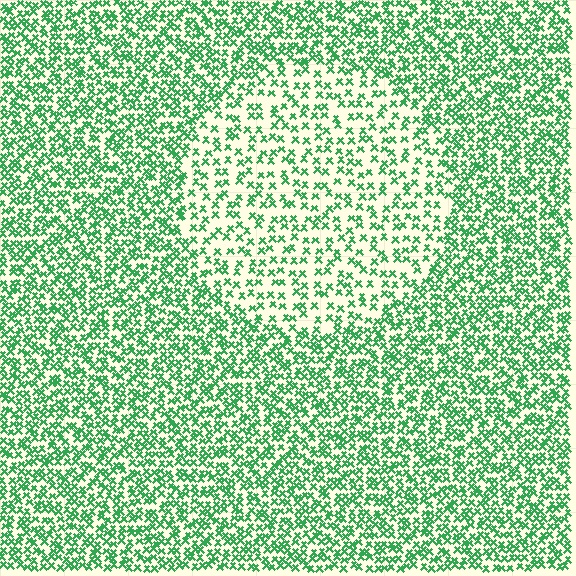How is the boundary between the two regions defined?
The boundary is defined by a change in element density (approximately 2.0x ratio). All elements are the same color, size, and shape.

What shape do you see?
I see a circle.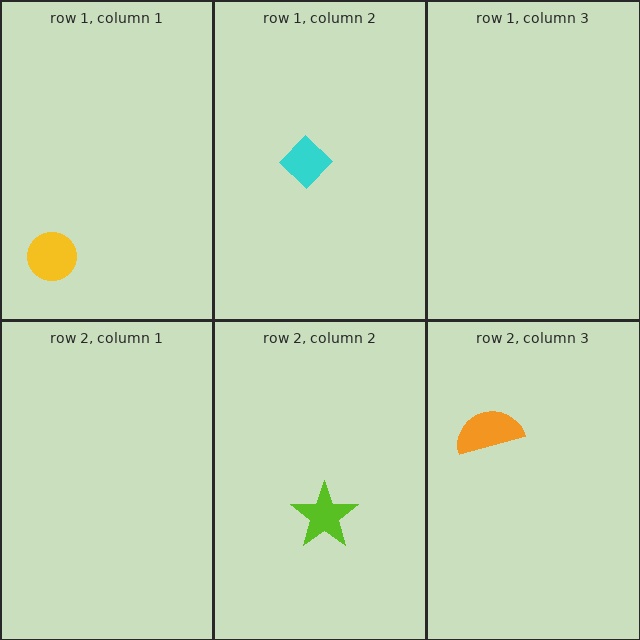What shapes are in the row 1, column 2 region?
The cyan diamond.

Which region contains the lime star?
The row 2, column 2 region.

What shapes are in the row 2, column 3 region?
The orange semicircle.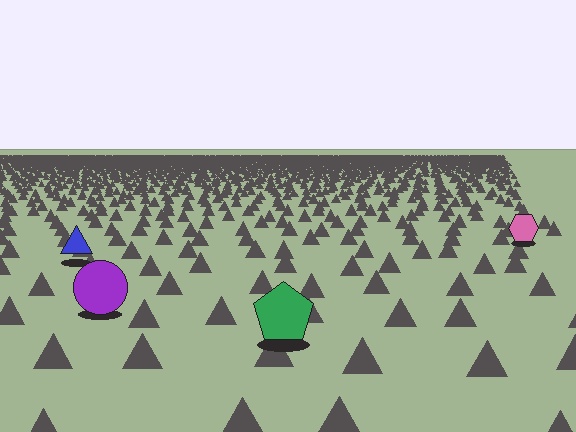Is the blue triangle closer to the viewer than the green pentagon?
No. The green pentagon is closer — you can tell from the texture gradient: the ground texture is coarser near it.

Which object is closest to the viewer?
The green pentagon is closest. The texture marks near it are larger and more spread out.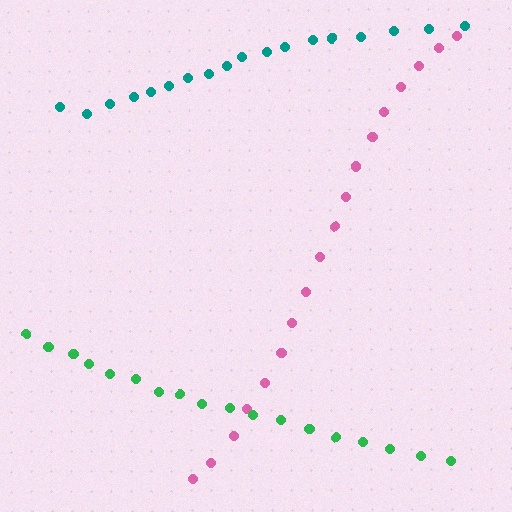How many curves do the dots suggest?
There are 3 distinct paths.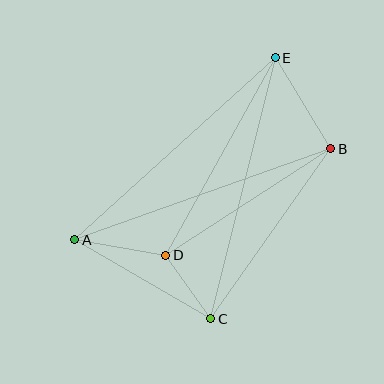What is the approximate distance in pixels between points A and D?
The distance between A and D is approximately 92 pixels.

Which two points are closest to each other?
Points C and D are closest to each other.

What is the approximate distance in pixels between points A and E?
The distance between A and E is approximately 270 pixels.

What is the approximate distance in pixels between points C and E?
The distance between C and E is approximately 268 pixels.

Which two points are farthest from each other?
Points A and B are farthest from each other.